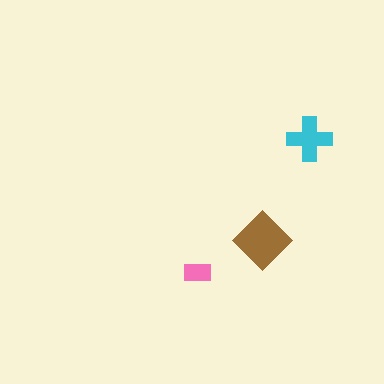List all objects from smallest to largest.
The pink rectangle, the cyan cross, the brown diamond.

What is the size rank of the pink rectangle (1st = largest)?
3rd.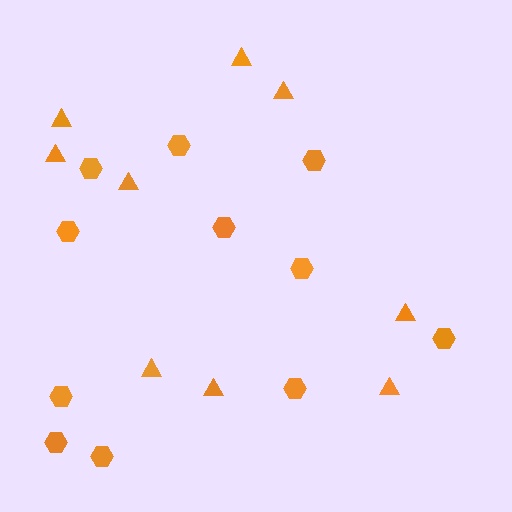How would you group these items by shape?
There are 2 groups: one group of triangles (9) and one group of hexagons (11).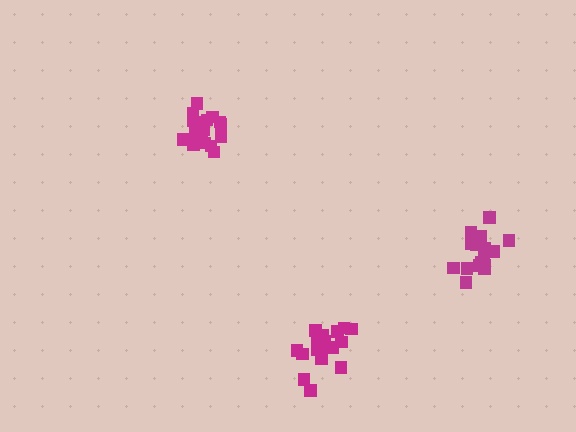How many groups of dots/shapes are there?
There are 3 groups.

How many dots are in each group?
Group 1: 16 dots, Group 2: 20 dots, Group 3: 19 dots (55 total).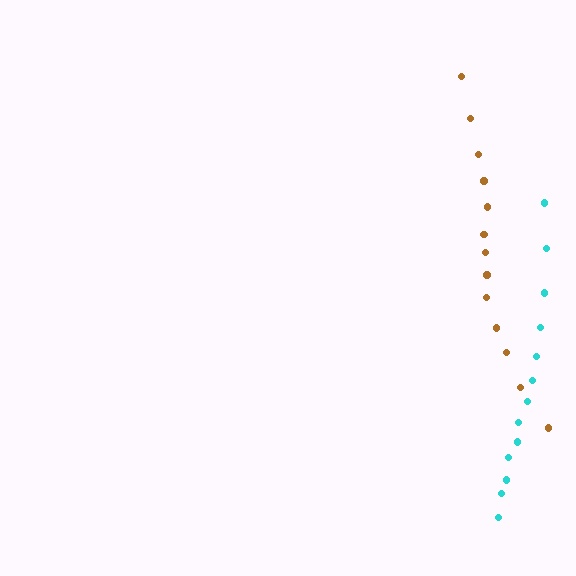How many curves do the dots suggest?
There are 2 distinct paths.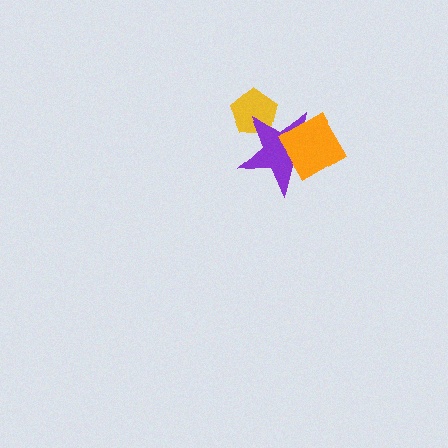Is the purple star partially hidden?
Yes, it is partially covered by another shape.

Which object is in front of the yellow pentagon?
The purple star is in front of the yellow pentagon.